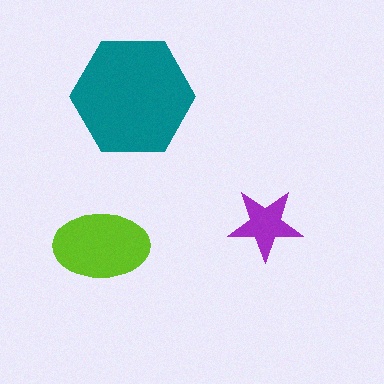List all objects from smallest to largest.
The purple star, the lime ellipse, the teal hexagon.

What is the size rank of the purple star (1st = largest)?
3rd.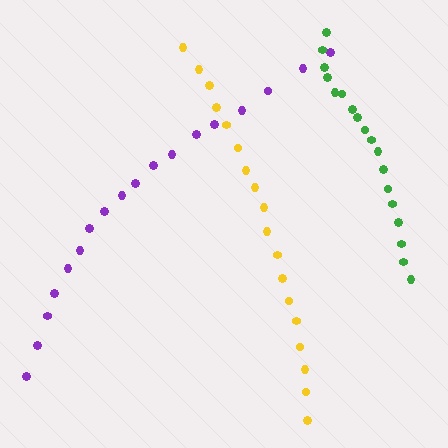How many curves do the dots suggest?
There are 3 distinct paths.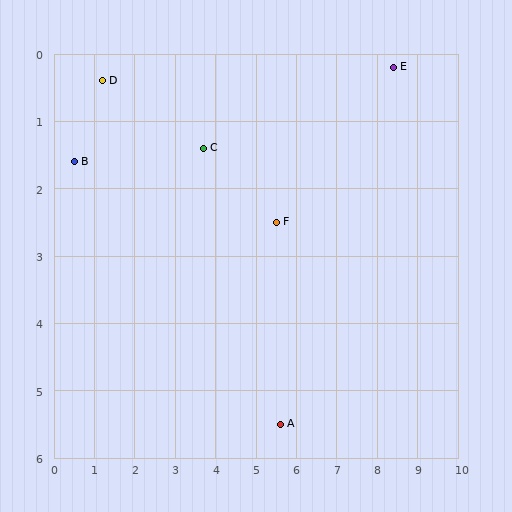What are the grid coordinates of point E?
Point E is at approximately (8.4, 0.2).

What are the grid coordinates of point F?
Point F is at approximately (5.5, 2.5).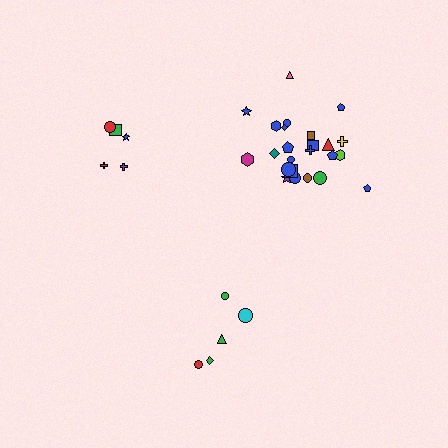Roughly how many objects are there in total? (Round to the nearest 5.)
Roughly 35 objects in total.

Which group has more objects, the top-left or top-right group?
The top-right group.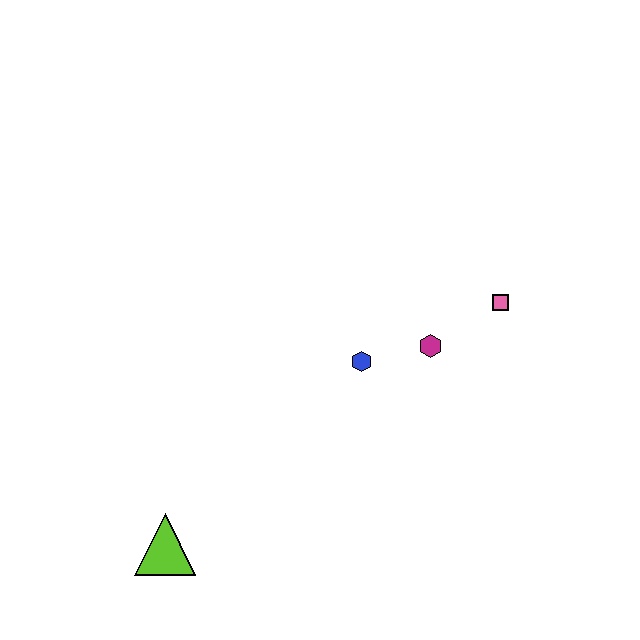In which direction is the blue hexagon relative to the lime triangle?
The blue hexagon is to the right of the lime triangle.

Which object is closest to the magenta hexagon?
The blue hexagon is closest to the magenta hexagon.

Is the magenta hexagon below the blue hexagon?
No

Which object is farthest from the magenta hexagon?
The lime triangle is farthest from the magenta hexagon.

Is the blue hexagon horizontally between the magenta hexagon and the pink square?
No